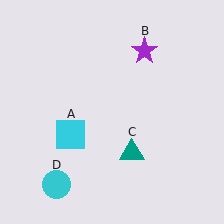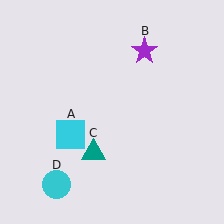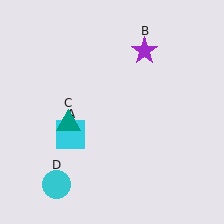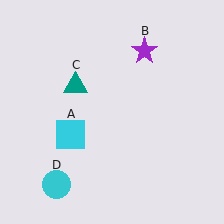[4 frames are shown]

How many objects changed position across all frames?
1 object changed position: teal triangle (object C).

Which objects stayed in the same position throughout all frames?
Cyan square (object A) and purple star (object B) and cyan circle (object D) remained stationary.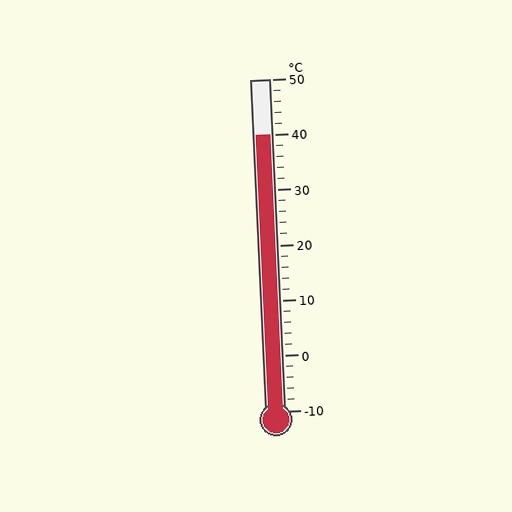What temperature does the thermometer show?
The thermometer shows approximately 40°C.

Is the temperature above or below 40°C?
The temperature is at 40°C.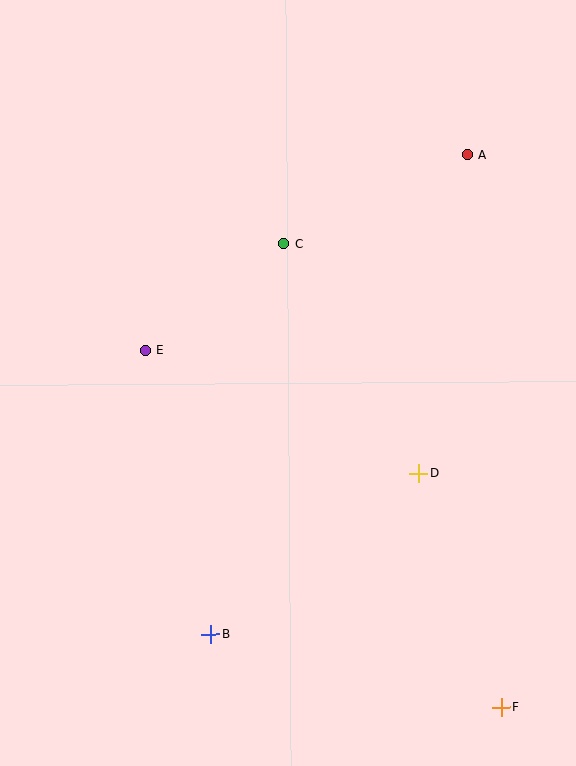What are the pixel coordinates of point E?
Point E is at (145, 350).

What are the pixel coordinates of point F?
Point F is at (501, 707).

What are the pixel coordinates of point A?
Point A is at (468, 155).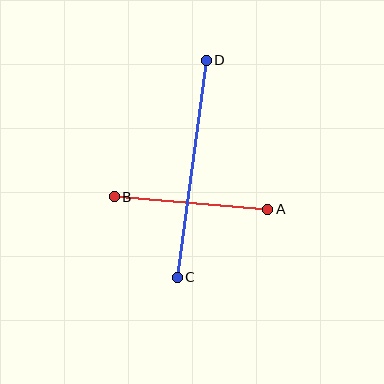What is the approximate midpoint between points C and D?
The midpoint is at approximately (192, 169) pixels.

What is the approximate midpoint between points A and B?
The midpoint is at approximately (191, 203) pixels.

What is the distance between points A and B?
The distance is approximately 154 pixels.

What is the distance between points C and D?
The distance is approximately 219 pixels.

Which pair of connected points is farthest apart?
Points C and D are farthest apart.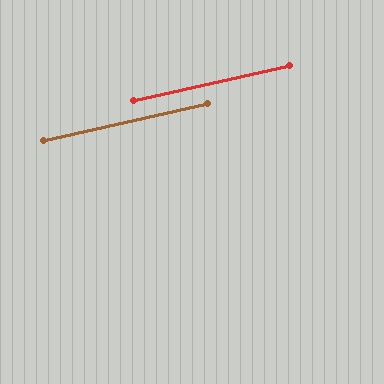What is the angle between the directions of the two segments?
Approximately 0 degrees.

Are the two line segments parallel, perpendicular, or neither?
Parallel — their directions differ by only 0.3°.